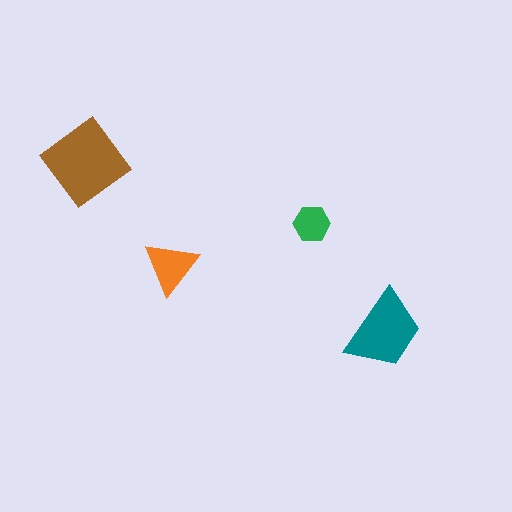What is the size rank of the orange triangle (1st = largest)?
3rd.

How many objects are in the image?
There are 4 objects in the image.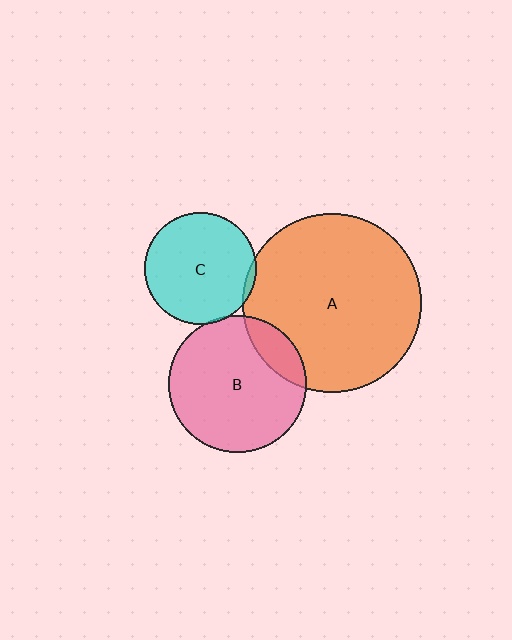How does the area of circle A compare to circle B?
Approximately 1.7 times.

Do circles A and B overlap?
Yes.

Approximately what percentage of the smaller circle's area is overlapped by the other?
Approximately 15%.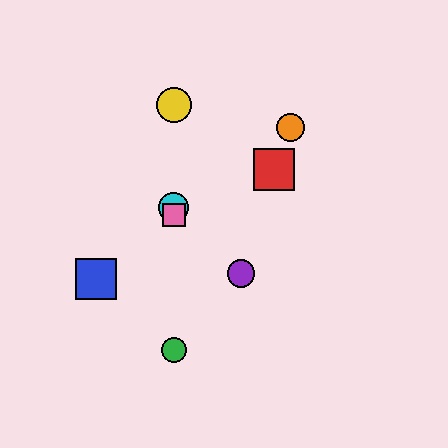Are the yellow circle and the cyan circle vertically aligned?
Yes, both are at x≈174.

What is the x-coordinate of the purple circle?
The purple circle is at x≈241.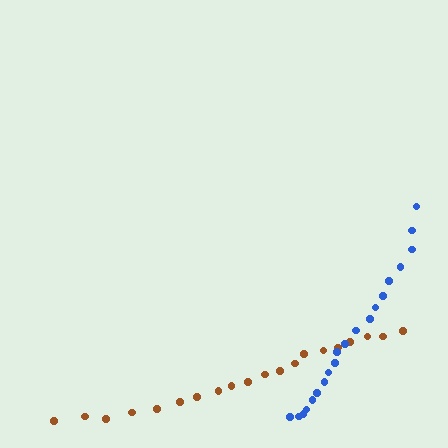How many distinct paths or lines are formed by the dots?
There are 2 distinct paths.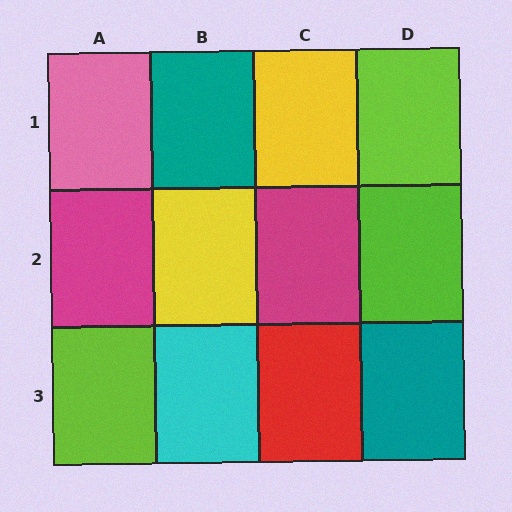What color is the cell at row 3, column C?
Red.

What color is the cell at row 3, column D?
Teal.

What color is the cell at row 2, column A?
Magenta.